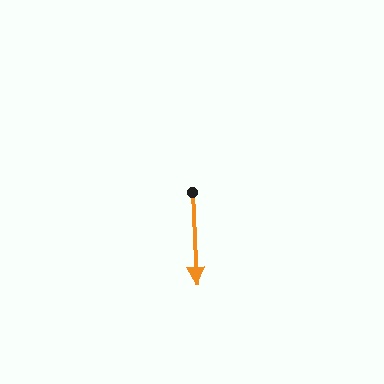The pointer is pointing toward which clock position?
Roughly 6 o'clock.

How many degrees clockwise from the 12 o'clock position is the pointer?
Approximately 177 degrees.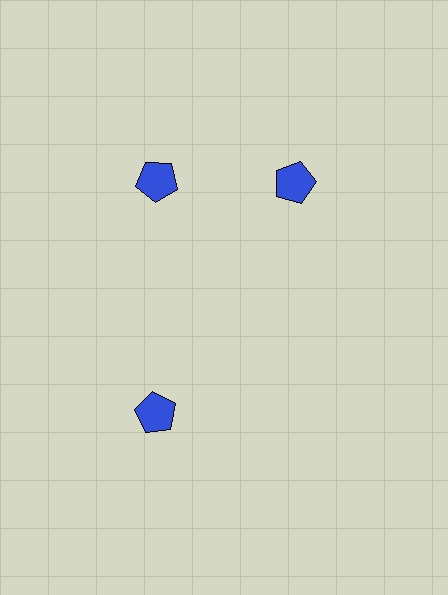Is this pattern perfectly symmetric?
No. The 3 blue pentagons are arranged in a ring, but one element near the 3 o'clock position is rotated out of alignment along the ring, breaking the 3-fold rotational symmetry.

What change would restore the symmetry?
The symmetry would be restored by rotating it back into even spacing with its neighbors so that all 3 pentagons sit at equal angles and equal distance from the center.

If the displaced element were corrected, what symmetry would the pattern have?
It would have 3-fold rotational symmetry — the pattern would map onto itself every 120 degrees.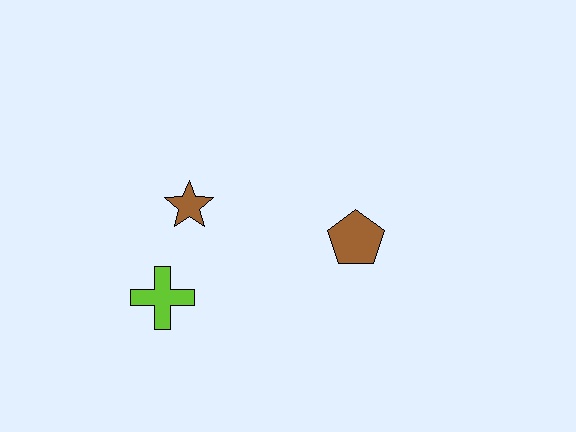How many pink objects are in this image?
There are no pink objects.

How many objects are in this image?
There are 3 objects.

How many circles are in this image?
There are no circles.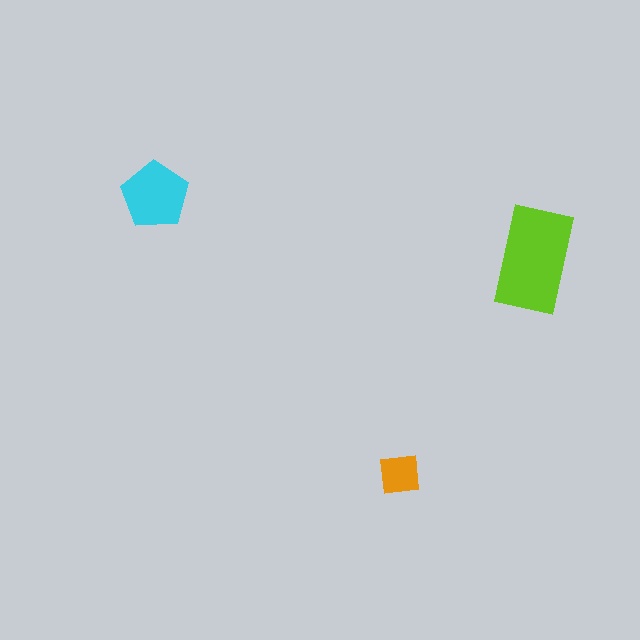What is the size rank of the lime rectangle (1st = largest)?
1st.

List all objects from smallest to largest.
The orange square, the cyan pentagon, the lime rectangle.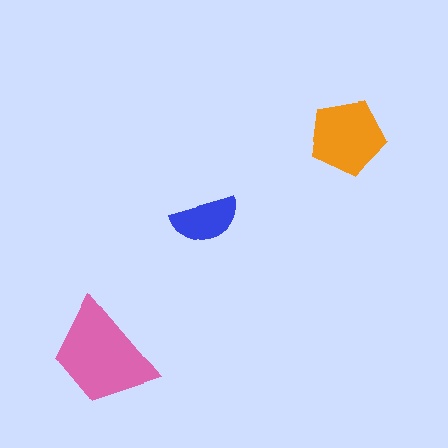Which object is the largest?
The pink trapezoid.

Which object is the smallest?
The blue semicircle.